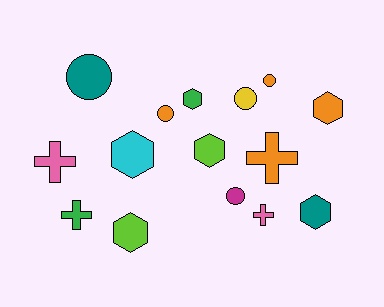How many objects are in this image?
There are 15 objects.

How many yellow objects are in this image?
There is 1 yellow object.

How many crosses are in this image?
There are 4 crosses.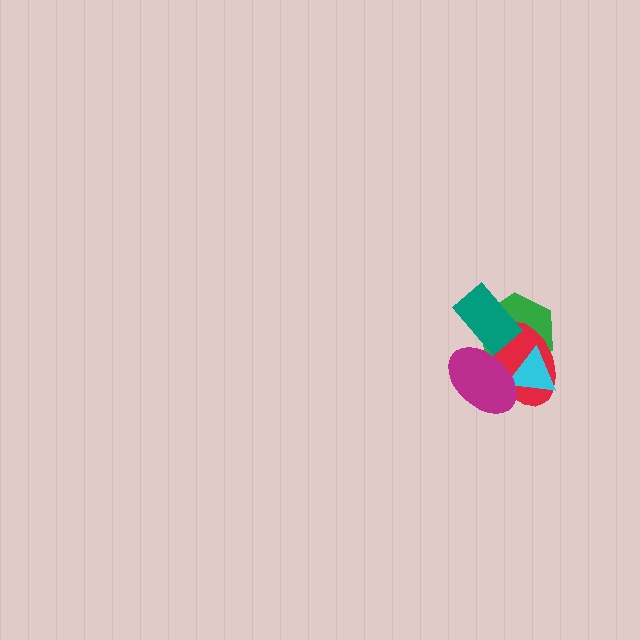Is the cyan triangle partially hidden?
Yes, it is partially covered by another shape.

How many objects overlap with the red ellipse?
4 objects overlap with the red ellipse.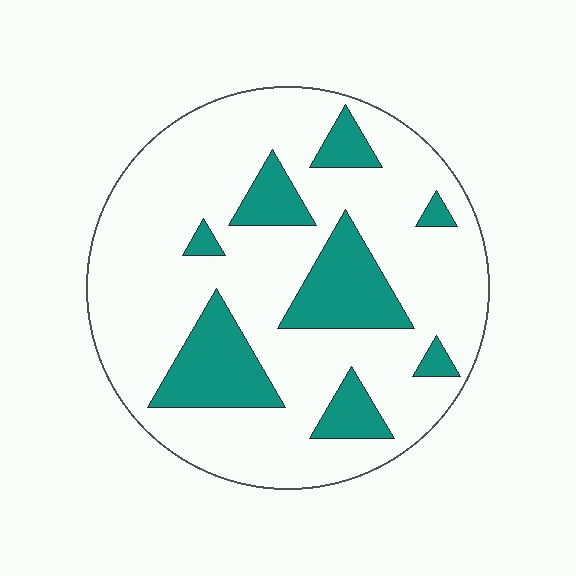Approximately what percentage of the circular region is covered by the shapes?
Approximately 20%.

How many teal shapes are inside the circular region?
8.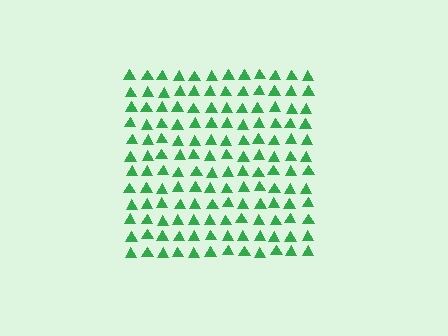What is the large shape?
The large shape is a square.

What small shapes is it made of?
It is made of small triangles.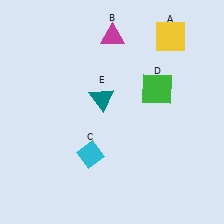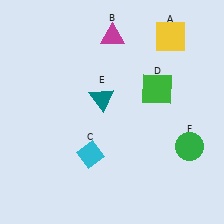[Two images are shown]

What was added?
A green circle (F) was added in Image 2.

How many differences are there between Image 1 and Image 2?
There is 1 difference between the two images.